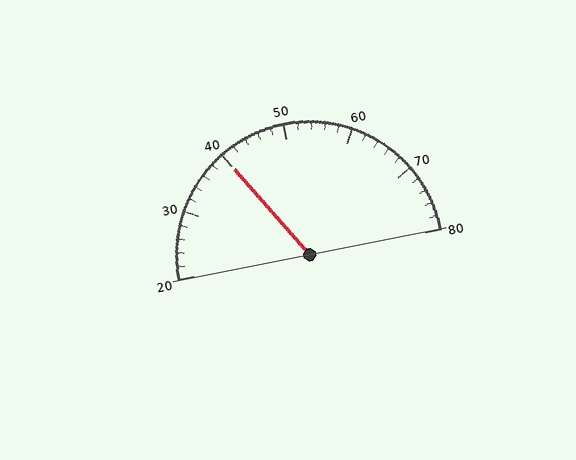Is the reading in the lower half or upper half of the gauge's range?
The reading is in the lower half of the range (20 to 80).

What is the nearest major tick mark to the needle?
The nearest major tick mark is 40.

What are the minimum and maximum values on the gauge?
The gauge ranges from 20 to 80.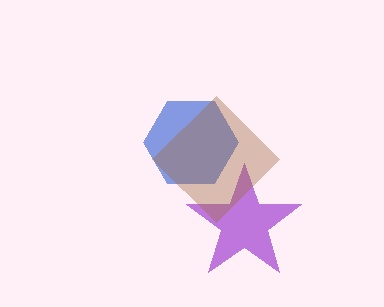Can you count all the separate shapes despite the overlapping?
Yes, there are 3 separate shapes.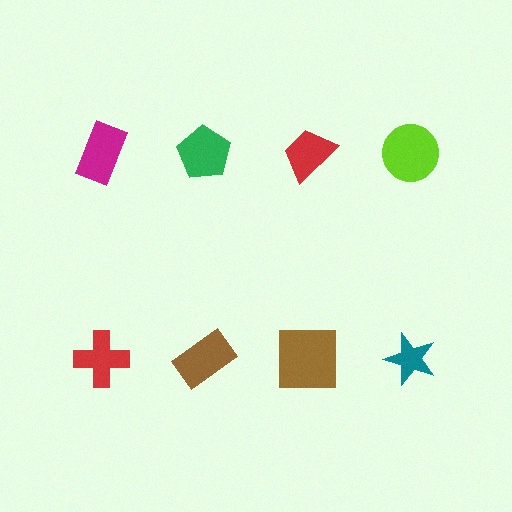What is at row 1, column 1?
A magenta rectangle.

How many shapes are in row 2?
4 shapes.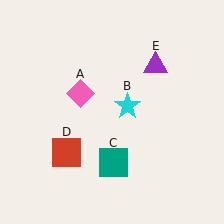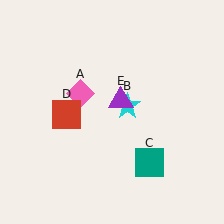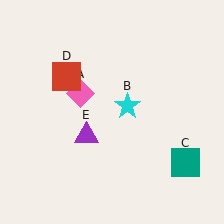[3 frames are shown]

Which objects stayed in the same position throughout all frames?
Pink diamond (object A) and cyan star (object B) remained stationary.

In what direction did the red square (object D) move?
The red square (object D) moved up.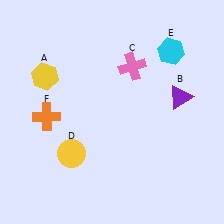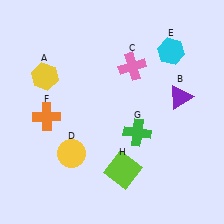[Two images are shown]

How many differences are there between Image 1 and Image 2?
There are 2 differences between the two images.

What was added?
A green cross (G), a lime square (H) were added in Image 2.